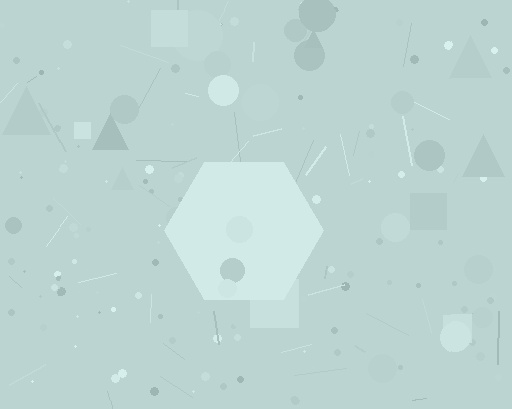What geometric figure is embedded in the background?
A hexagon is embedded in the background.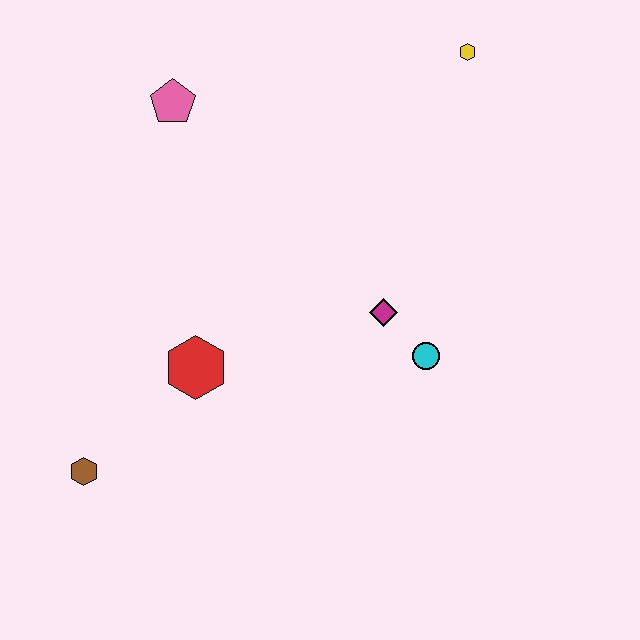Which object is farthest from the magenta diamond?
The brown hexagon is farthest from the magenta diamond.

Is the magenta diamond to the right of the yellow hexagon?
No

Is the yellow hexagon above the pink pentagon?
Yes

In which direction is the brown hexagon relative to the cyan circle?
The brown hexagon is to the left of the cyan circle.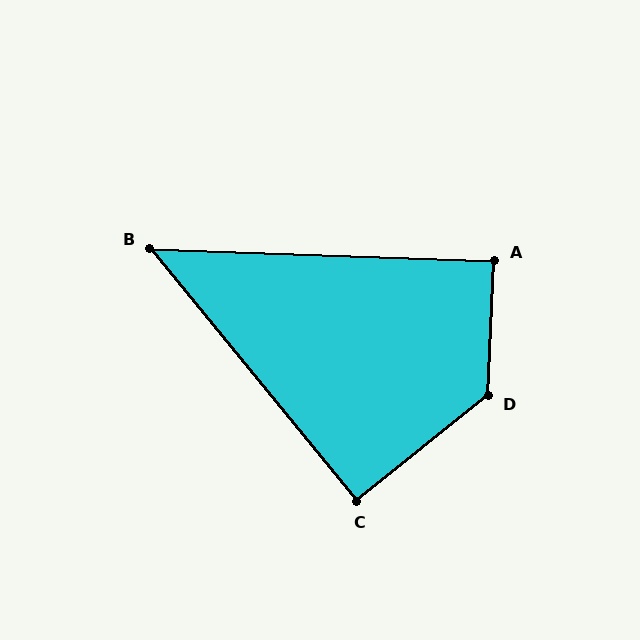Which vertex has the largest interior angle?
D, at approximately 131 degrees.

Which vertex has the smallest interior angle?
B, at approximately 49 degrees.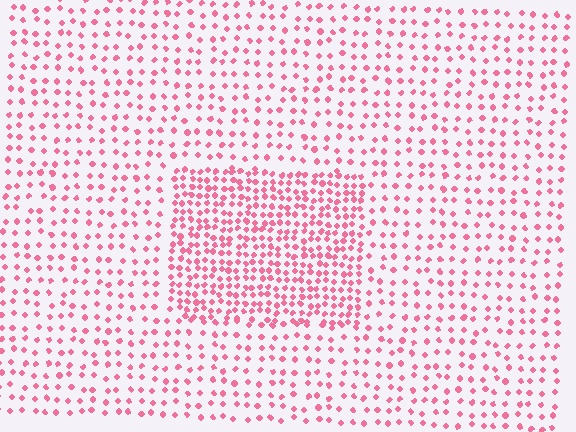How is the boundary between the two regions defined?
The boundary is defined by a change in element density (approximately 2.1x ratio). All elements are the same color, size, and shape.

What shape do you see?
I see a rectangle.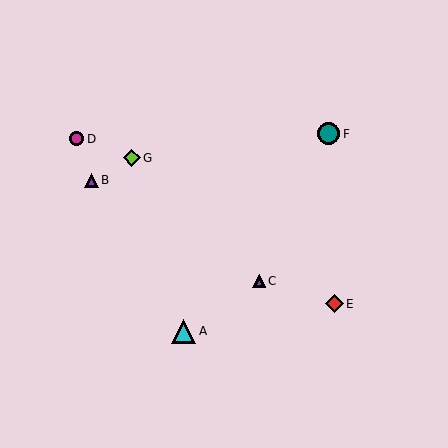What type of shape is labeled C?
Shape C is a purple triangle.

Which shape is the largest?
The cyan triangle (labeled A) is the largest.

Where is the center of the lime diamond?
The center of the lime diamond is at (132, 158).